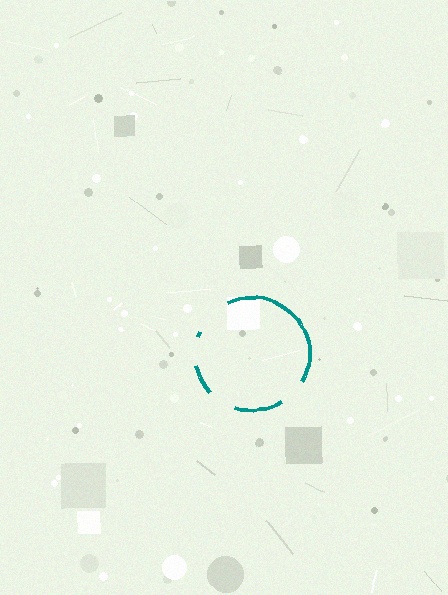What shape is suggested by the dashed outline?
The dashed outline suggests a circle.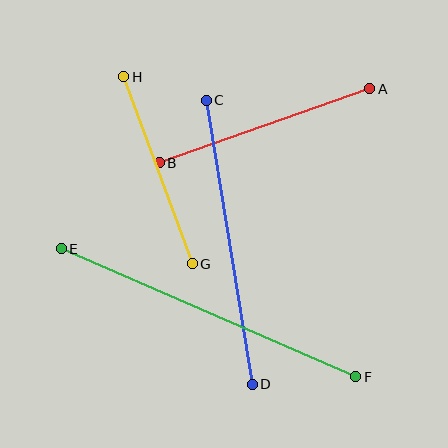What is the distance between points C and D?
The distance is approximately 288 pixels.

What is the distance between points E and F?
The distance is approximately 321 pixels.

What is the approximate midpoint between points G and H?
The midpoint is at approximately (158, 170) pixels.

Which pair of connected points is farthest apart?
Points E and F are farthest apart.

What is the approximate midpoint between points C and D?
The midpoint is at approximately (229, 242) pixels.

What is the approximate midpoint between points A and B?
The midpoint is at approximately (265, 126) pixels.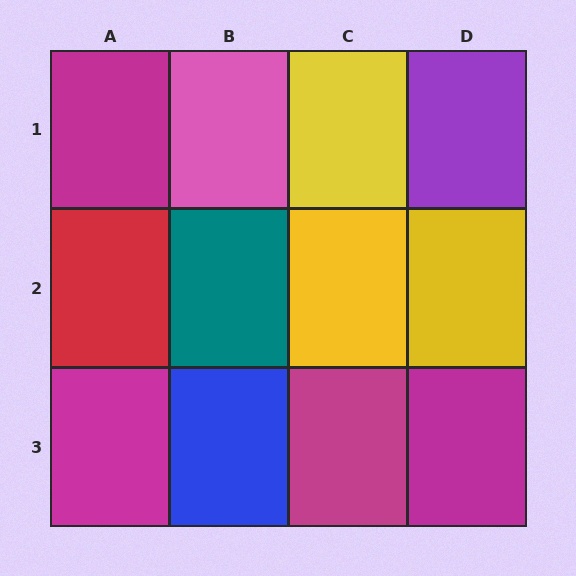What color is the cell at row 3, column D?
Magenta.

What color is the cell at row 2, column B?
Teal.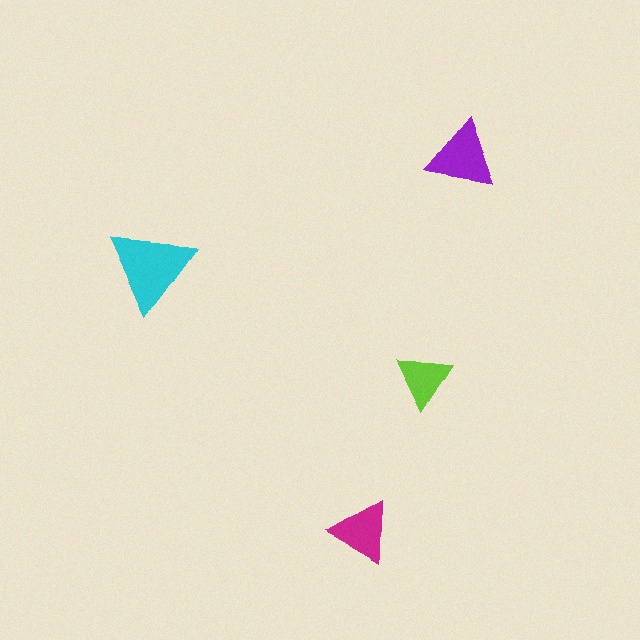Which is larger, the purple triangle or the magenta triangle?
The purple one.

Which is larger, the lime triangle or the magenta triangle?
The magenta one.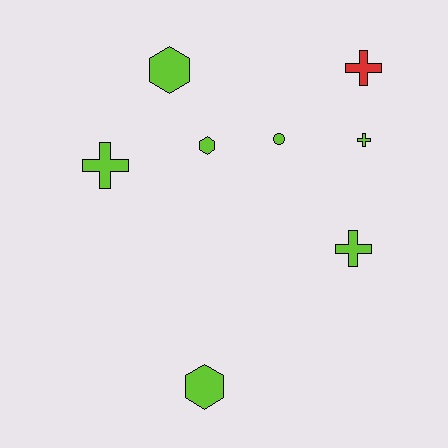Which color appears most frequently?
Lime, with 7 objects.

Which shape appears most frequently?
Cross, with 4 objects.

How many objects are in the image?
There are 8 objects.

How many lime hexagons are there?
There are 3 lime hexagons.